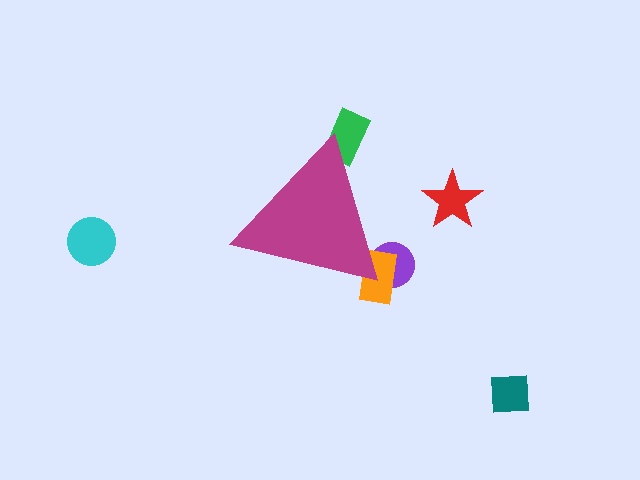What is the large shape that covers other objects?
A magenta triangle.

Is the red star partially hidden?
No, the red star is fully visible.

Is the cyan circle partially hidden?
No, the cyan circle is fully visible.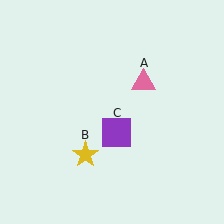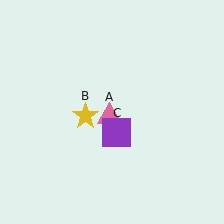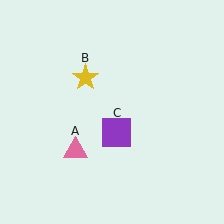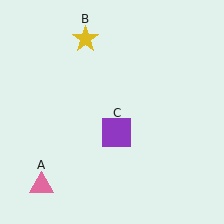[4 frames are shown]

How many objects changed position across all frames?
2 objects changed position: pink triangle (object A), yellow star (object B).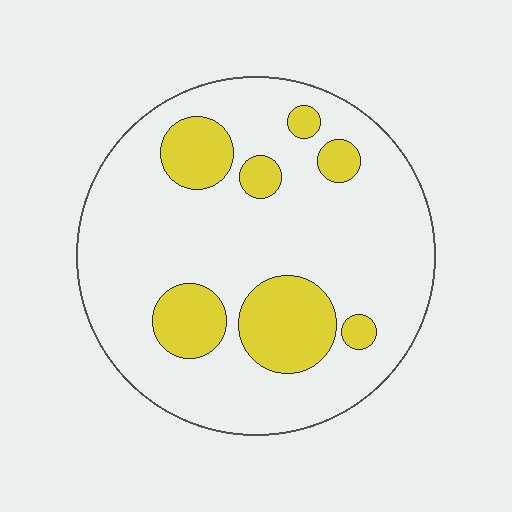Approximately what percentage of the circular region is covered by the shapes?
Approximately 20%.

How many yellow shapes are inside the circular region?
7.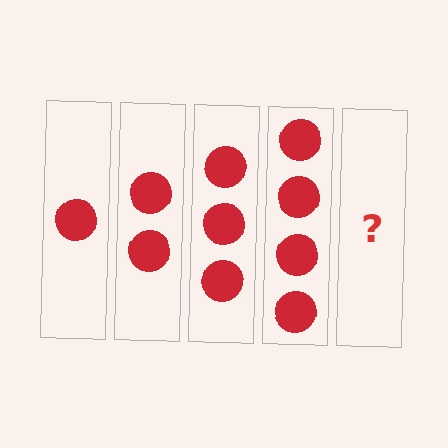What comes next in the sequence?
The next element should be 5 circles.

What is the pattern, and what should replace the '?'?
The pattern is that each step adds one more circle. The '?' should be 5 circles.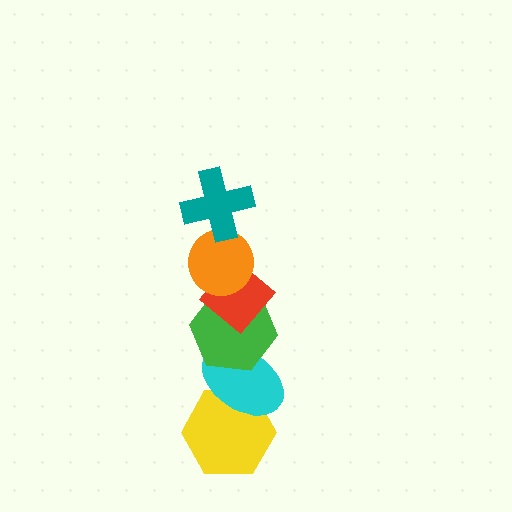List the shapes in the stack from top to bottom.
From top to bottom: the teal cross, the orange circle, the red diamond, the green hexagon, the cyan ellipse, the yellow hexagon.